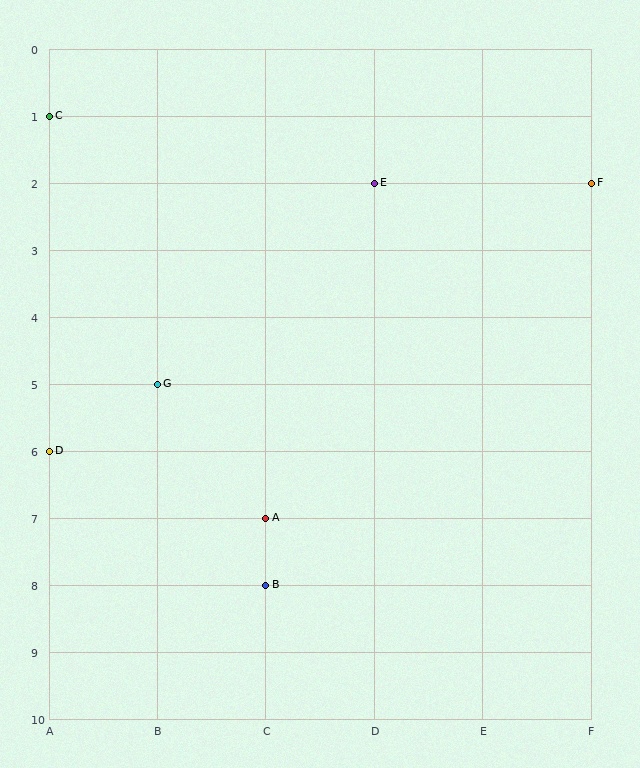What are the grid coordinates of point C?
Point C is at grid coordinates (A, 1).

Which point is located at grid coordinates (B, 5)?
Point G is at (B, 5).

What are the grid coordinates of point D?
Point D is at grid coordinates (A, 6).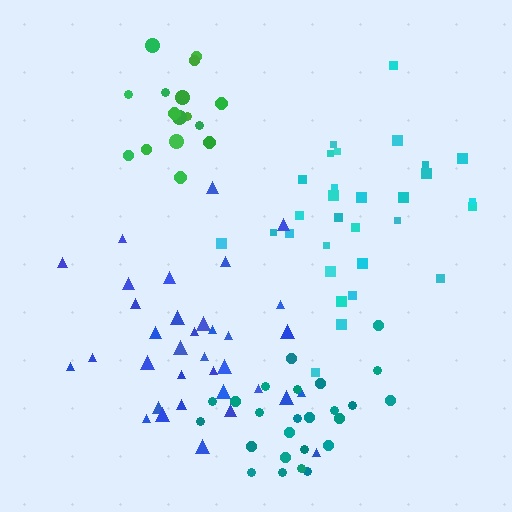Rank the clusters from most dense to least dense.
teal, green, blue, cyan.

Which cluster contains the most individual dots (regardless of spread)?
Blue (35).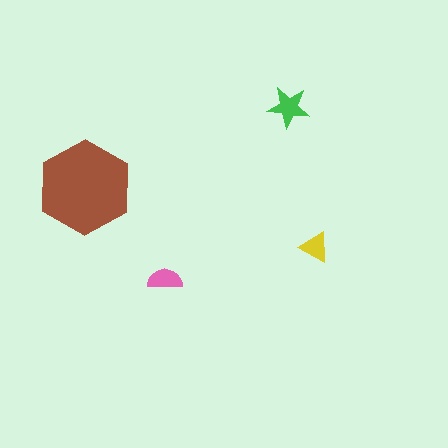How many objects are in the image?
There are 4 objects in the image.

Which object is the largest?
The brown hexagon.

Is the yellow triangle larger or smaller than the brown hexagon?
Smaller.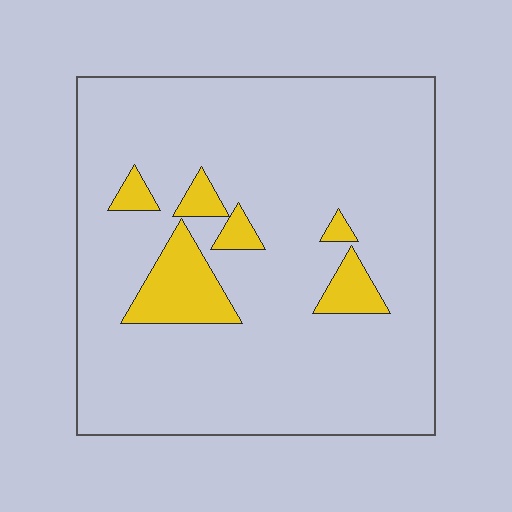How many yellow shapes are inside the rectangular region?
6.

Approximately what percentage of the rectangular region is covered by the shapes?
Approximately 10%.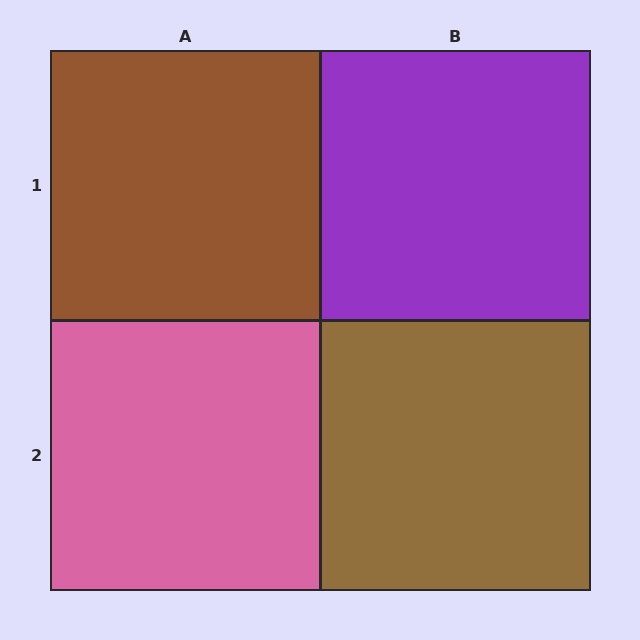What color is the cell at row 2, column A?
Pink.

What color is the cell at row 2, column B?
Brown.